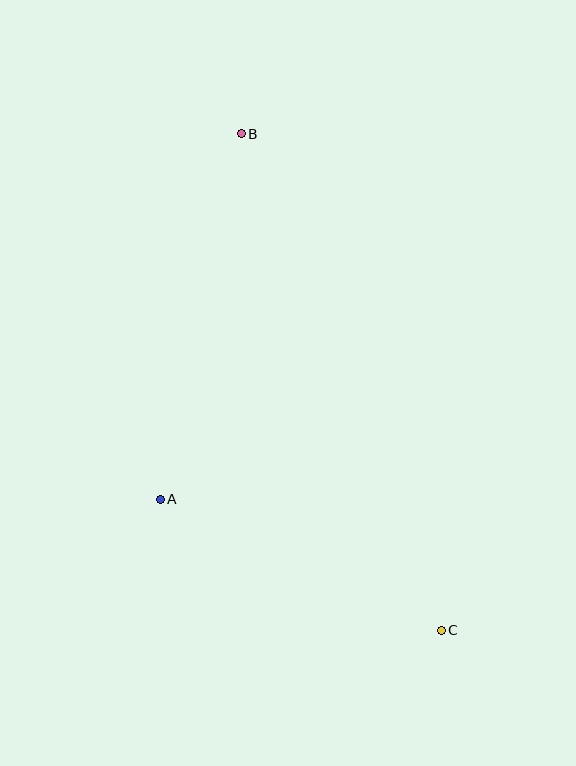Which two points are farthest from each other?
Points B and C are farthest from each other.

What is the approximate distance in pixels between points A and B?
The distance between A and B is approximately 374 pixels.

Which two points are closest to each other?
Points A and C are closest to each other.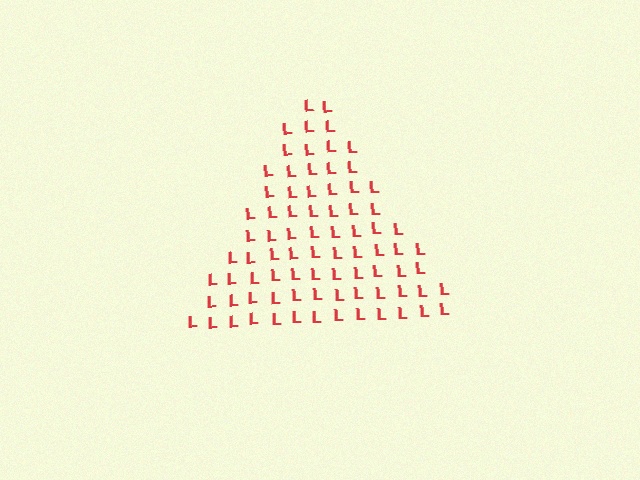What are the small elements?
The small elements are letter L's.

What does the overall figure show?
The overall figure shows a triangle.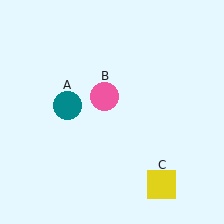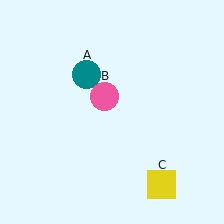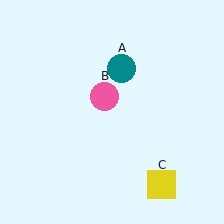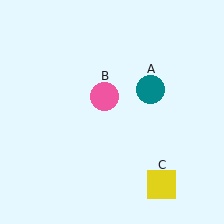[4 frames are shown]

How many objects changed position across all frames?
1 object changed position: teal circle (object A).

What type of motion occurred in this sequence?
The teal circle (object A) rotated clockwise around the center of the scene.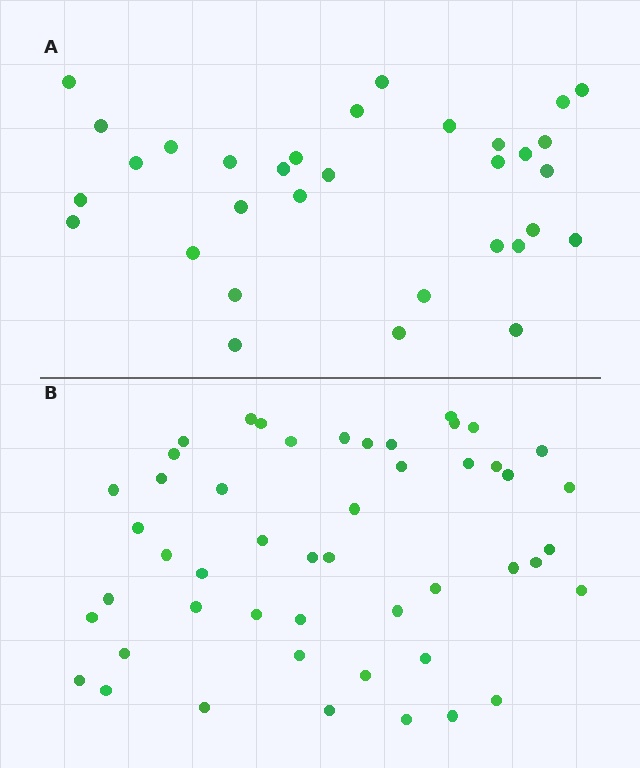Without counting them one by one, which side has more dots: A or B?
Region B (the bottom region) has more dots.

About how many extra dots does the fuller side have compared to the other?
Region B has approximately 15 more dots than region A.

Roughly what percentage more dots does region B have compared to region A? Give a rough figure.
About 55% more.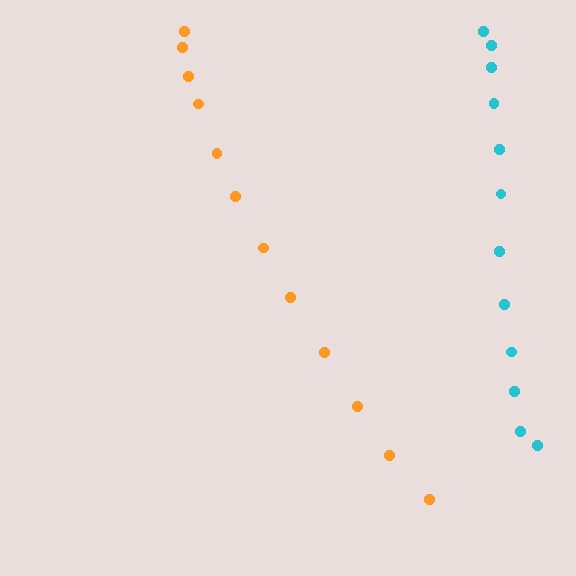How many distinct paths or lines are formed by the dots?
There are 2 distinct paths.